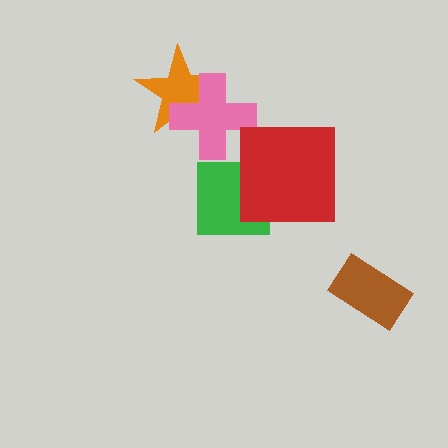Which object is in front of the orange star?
The pink cross is in front of the orange star.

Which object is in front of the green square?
The red square is in front of the green square.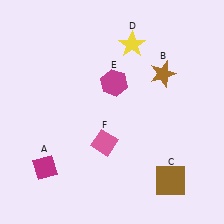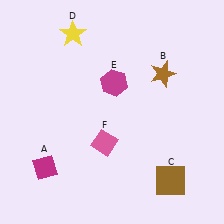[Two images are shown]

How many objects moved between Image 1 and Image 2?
1 object moved between the two images.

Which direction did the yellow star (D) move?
The yellow star (D) moved left.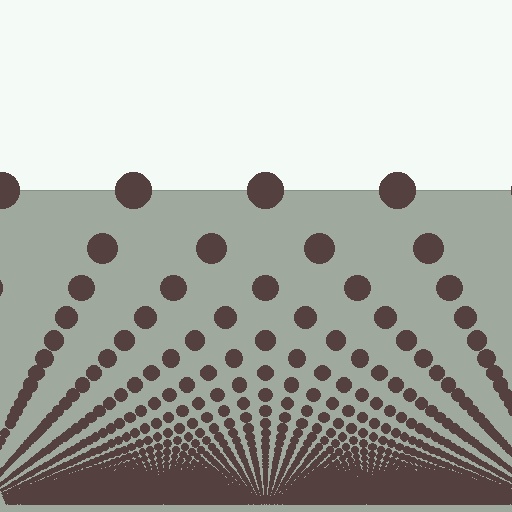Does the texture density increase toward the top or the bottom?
Density increases toward the bottom.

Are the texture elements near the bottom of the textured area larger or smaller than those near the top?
Smaller. The gradient is inverted — elements near the bottom are smaller and denser.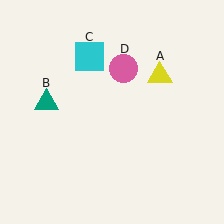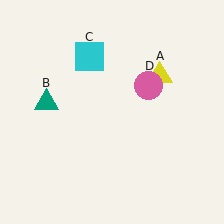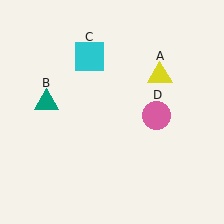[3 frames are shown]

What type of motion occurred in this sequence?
The pink circle (object D) rotated clockwise around the center of the scene.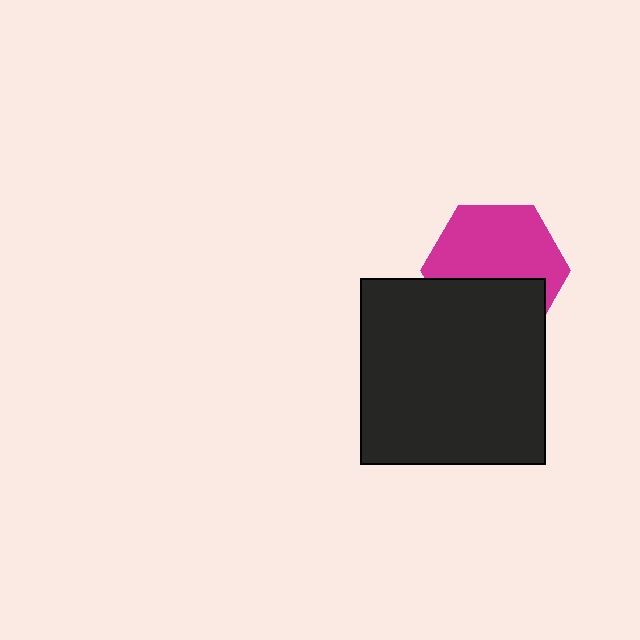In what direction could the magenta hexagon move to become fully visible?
The magenta hexagon could move up. That would shift it out from behind the black square entirely.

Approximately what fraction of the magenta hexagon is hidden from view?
Roughly 40% of the magenta hexagon is hidden behind the black square.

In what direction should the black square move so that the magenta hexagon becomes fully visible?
The black square should move down. That is the shortest direction to clear the overlap and leave the magenta hexagon fully visible.